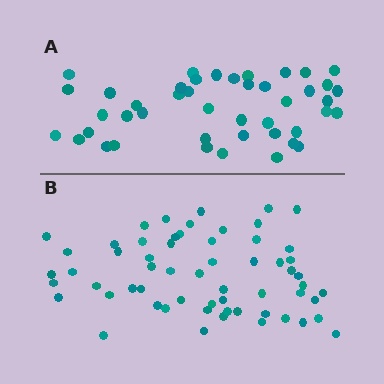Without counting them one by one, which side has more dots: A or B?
Region B (the bottom region) has more dots.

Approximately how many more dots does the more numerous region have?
Region B has approximately 15 more dots than region A.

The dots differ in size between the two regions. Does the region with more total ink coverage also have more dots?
No. Region A has more total ink coverage because its dots are larger, but region B actually contains more individual dots. Total area can be misleading — the number of items is what matters here.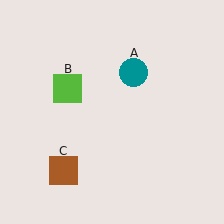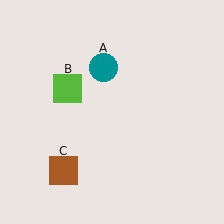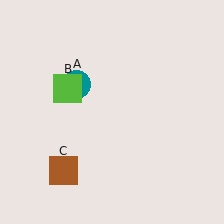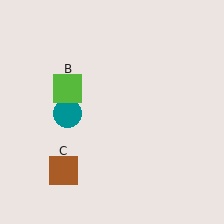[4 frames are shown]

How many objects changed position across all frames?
1 object changed position: teal circle (object A).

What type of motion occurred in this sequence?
The teal circle (object A) rotated counterclockwise around the center of the scene.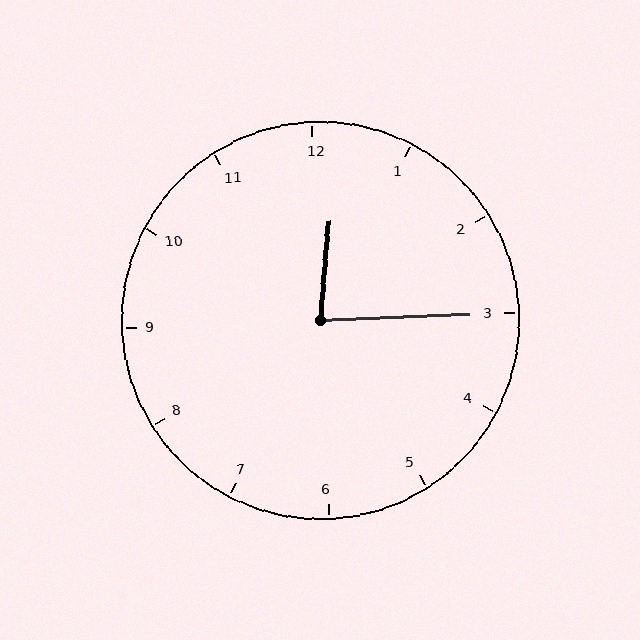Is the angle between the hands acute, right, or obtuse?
It is acute.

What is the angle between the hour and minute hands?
Approximately 82 degrees.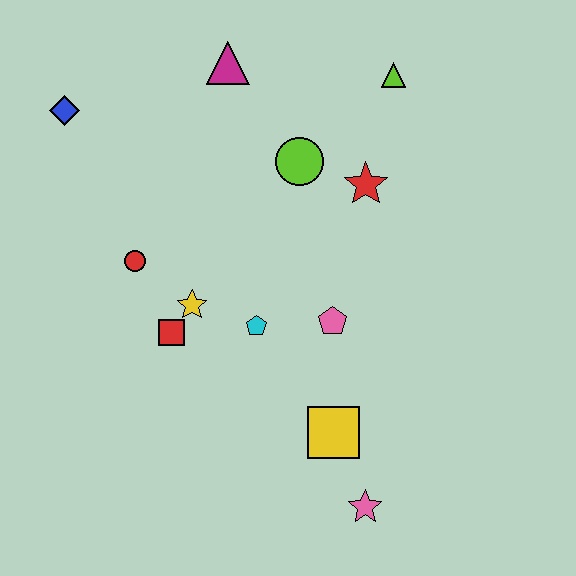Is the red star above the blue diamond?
No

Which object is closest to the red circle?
The yellow star is closest to the red circle.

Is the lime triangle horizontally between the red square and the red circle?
No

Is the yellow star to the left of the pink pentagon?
Yes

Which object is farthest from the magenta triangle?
The pink star is farthest from the magenta triangle.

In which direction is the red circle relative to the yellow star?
The red circle is to the left of the yellow star.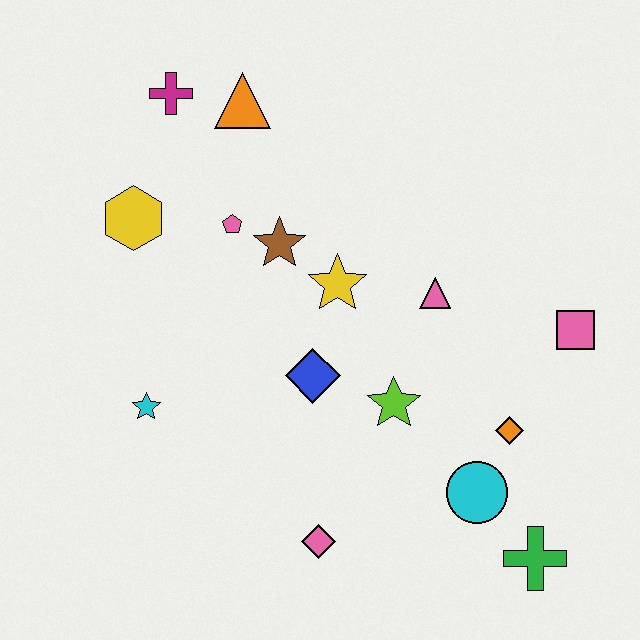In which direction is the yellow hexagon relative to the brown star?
The yellow hexagon is to the left of the brown star.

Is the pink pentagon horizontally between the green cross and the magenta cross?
Yes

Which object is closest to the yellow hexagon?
The pink pentagon is closest to the yellow hexagon.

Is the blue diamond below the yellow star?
Yes